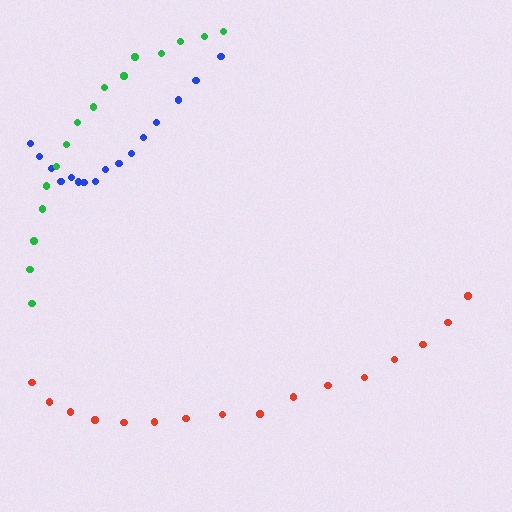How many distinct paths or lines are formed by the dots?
There are 3 distinct paths.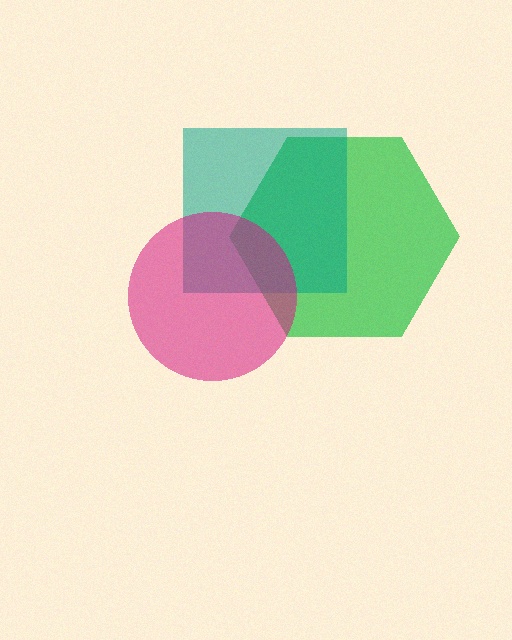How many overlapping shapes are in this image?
There are 3 overlapping shapes in the image.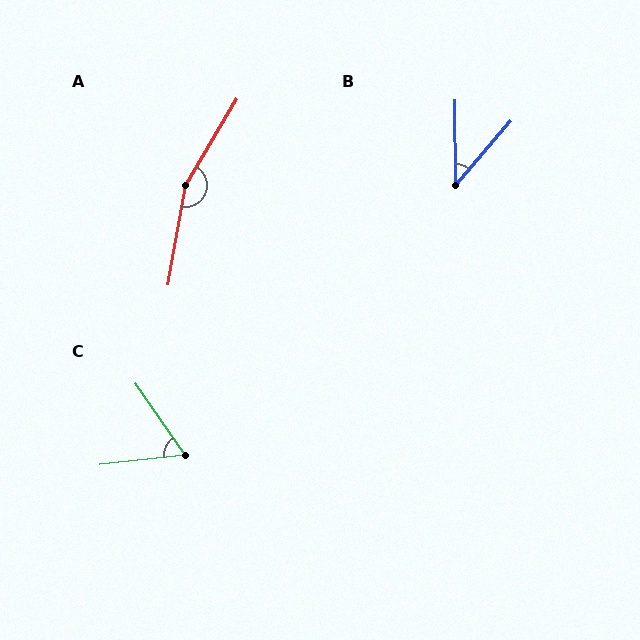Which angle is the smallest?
B, at approximately 41 degrees.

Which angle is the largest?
A, at approximately 159 degrees.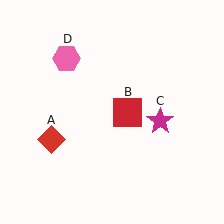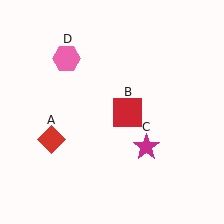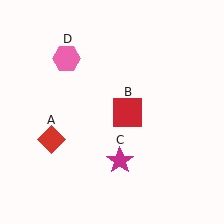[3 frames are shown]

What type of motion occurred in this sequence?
The magenta star (object C) rotated clockwise around the center of the scene.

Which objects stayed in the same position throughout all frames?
Red diamond (object A) and red square (object B) and pink hexagon (object D) remained stationary.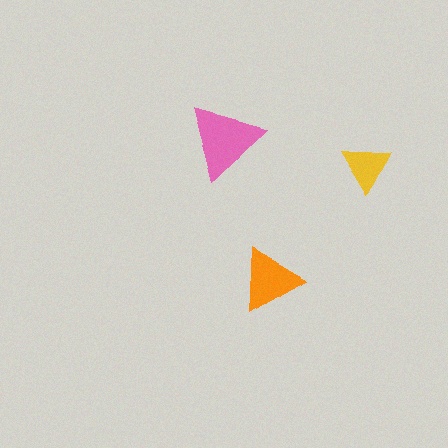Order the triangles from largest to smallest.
the pink one, the orange one, the yellow one.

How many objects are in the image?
There are 3 objects in the image.